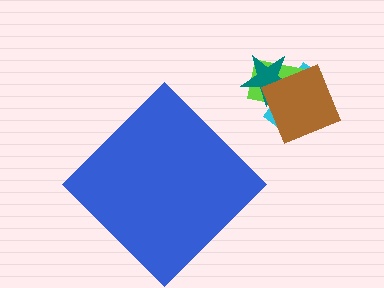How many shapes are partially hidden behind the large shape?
0 shapes are partially hidden.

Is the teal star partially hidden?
No, the teal star is fully visible.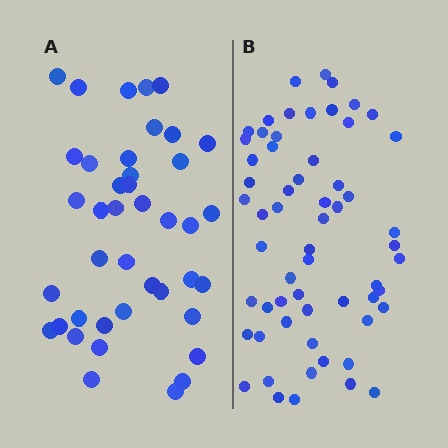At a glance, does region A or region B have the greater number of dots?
Region B (the right region) has more dots.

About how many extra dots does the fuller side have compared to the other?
Region B has approximately 20 more dots than region A.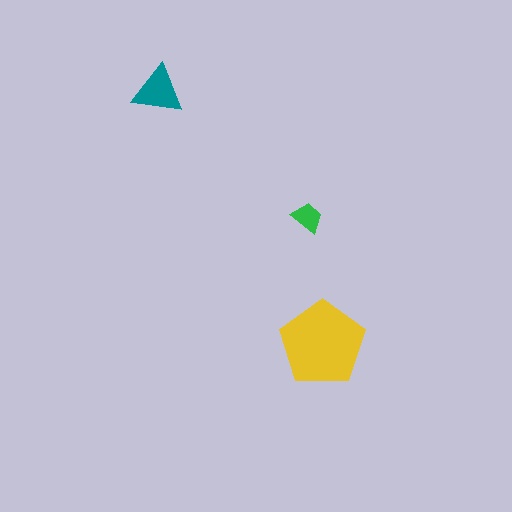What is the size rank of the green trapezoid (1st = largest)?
3rd.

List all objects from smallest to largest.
The green trapezoid, the teal triangle, the yellow pentagon.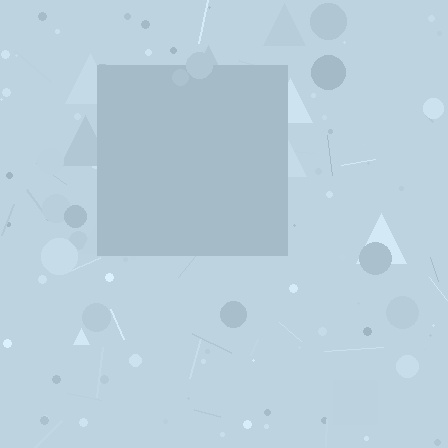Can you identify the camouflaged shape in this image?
The camouflaged shape is a square.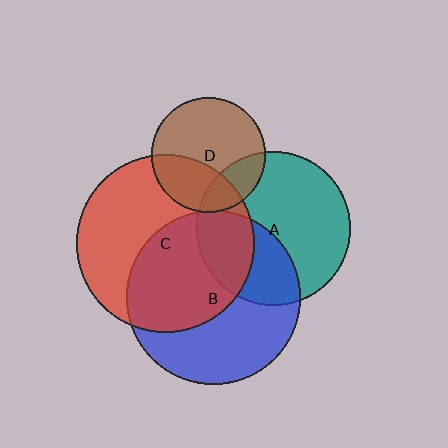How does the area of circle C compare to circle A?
Approximately 1.3 times.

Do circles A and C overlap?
Yes.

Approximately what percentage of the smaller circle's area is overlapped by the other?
Approximately 25%.